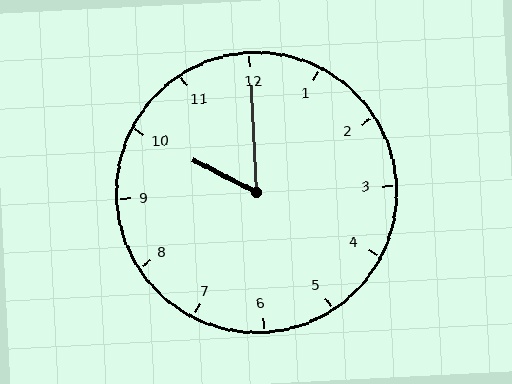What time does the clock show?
10:00.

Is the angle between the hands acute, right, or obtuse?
It is acute.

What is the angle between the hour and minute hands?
Approximately 60 degrees.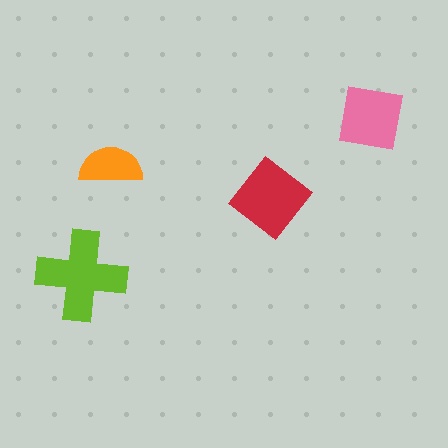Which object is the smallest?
The orange semicircle.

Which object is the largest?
The lime cross.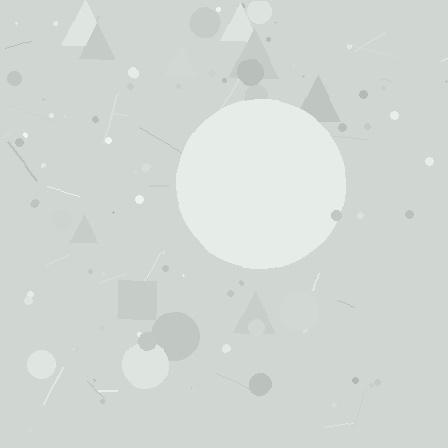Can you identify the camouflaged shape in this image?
The camouflaged shape is a circle.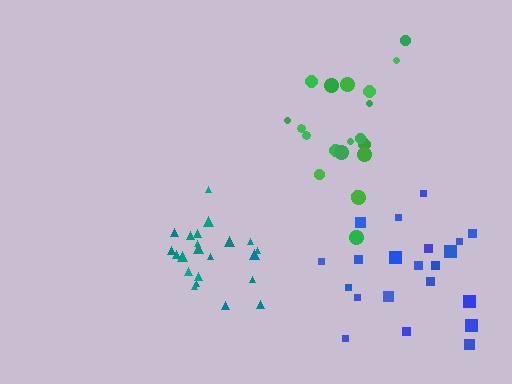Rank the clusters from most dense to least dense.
teal, blue, green.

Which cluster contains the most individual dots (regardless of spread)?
Teal (22).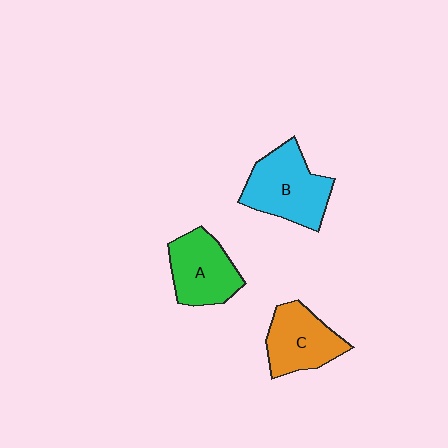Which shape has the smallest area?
Shape C (orange).